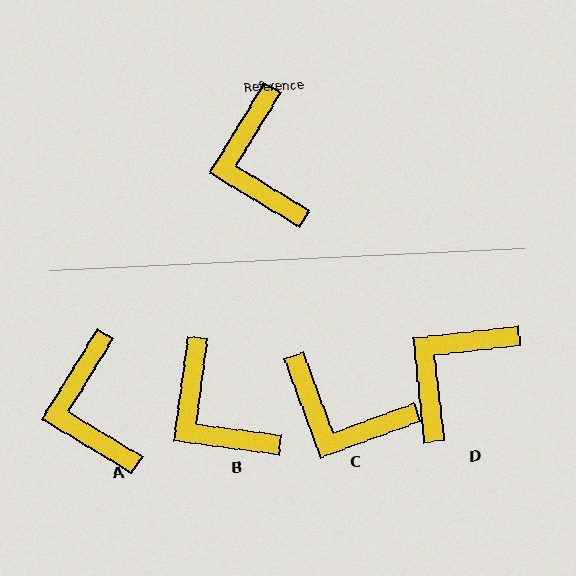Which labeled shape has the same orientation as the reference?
A.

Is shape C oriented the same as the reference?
No, it is off by about 51 degrees.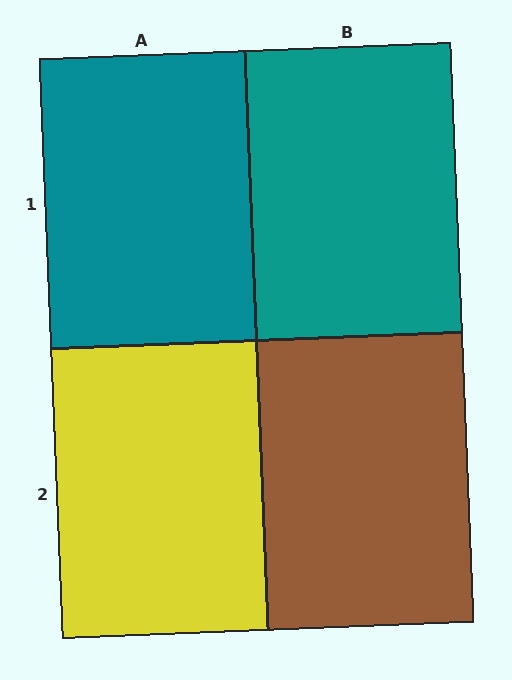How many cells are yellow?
1 cell is yellow.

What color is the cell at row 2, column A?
Yellow.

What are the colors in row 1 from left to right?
Teal, teal.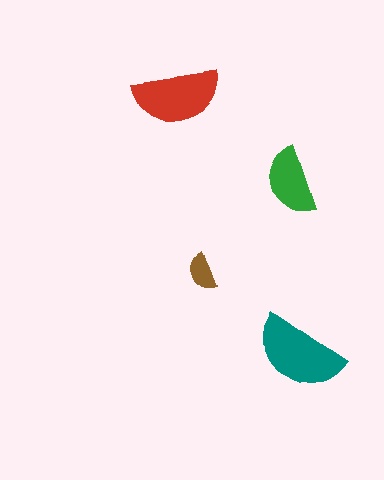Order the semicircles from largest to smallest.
the teal one, the red one, the green one, the brown one.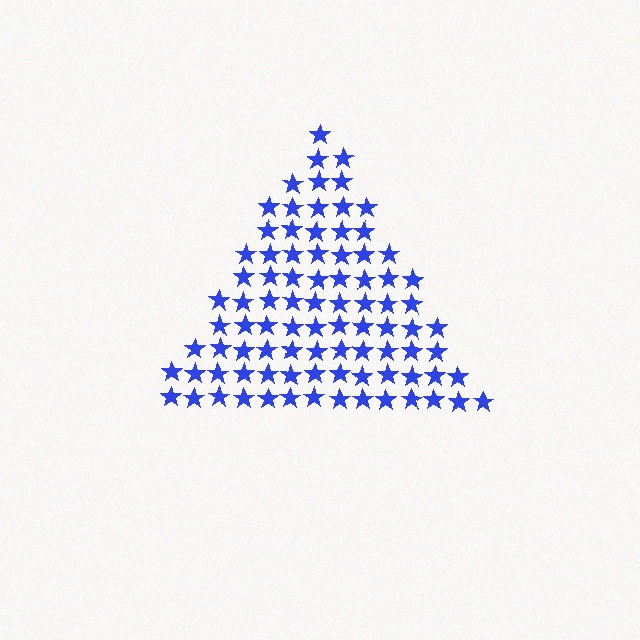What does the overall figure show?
The overall figure shows a triangle.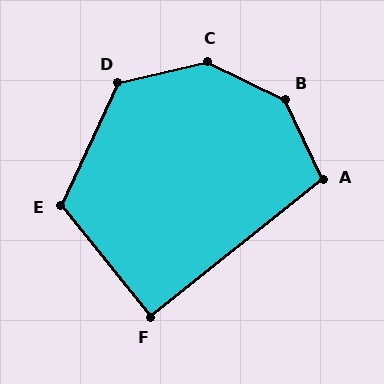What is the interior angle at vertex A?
Approximately 103 degrees (obtuse).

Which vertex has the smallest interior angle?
F, at approximately 90 degrees.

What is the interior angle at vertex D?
Approximately 129 degrees (obtuse).